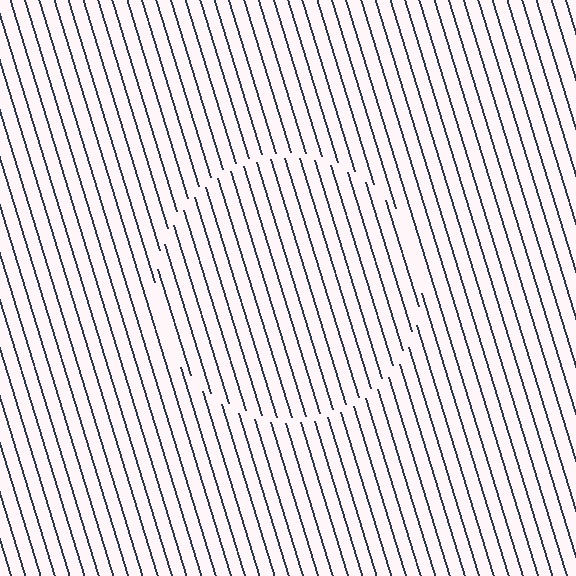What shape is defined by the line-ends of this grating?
An illusory circle. The interior of the shape contains the same grating, shifted by half a period — the contour is defined by the phase discontinuity where line-ends from the inner and outer gratings abut.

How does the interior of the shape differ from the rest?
The interior of the shape contains the same grating, shifted by half a period — the contour is defined by the phase discontinuity where line-ends from the inner and outer gratings abut.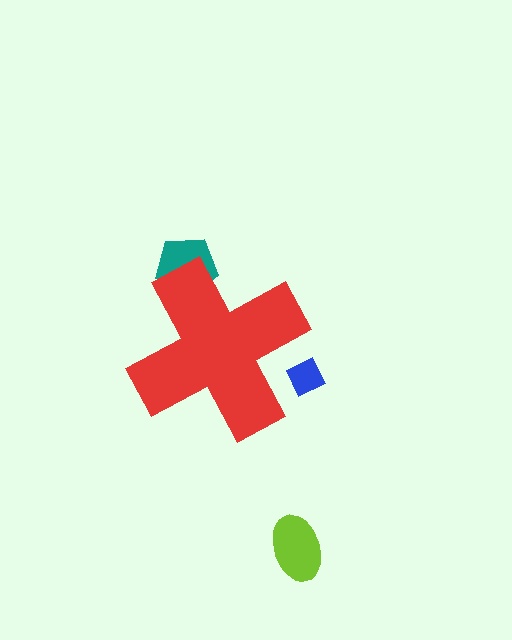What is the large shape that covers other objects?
A red cross.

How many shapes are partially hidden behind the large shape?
2 shapes are partially hidden.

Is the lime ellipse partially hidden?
No, the lime ellipse is fully visible.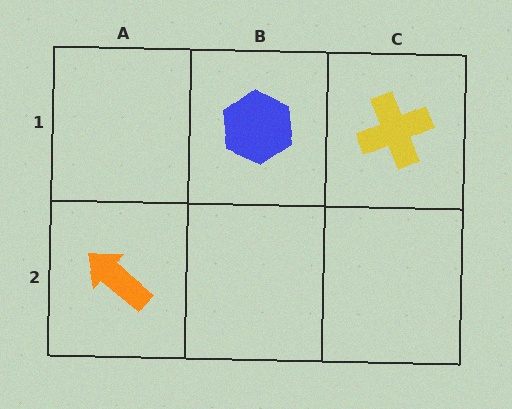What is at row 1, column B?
A blue hexagon.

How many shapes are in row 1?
2 shapes.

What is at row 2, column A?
An orange arrow.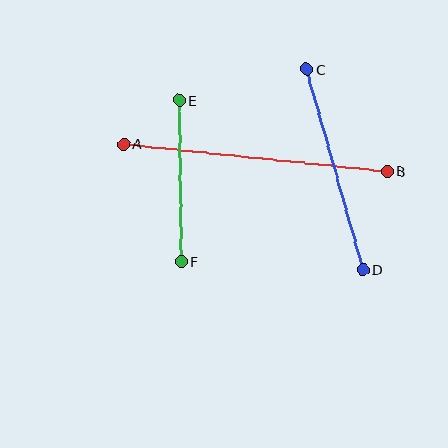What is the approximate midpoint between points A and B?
The midpoint is at approximately (255, 158) pixels.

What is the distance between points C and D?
The distance is approximately 208 pixels.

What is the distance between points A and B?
The distance is approximately 264 pixels.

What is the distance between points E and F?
The distance is approximately 161 pixels.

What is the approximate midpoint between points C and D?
The midpoint is at approximately (335, 169) pixels.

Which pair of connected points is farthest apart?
Points A and B are farthest apart.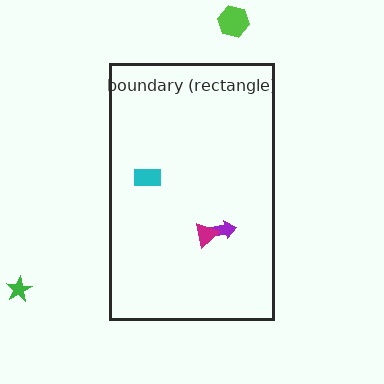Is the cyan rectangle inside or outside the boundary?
Inside.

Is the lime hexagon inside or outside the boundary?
Outside.